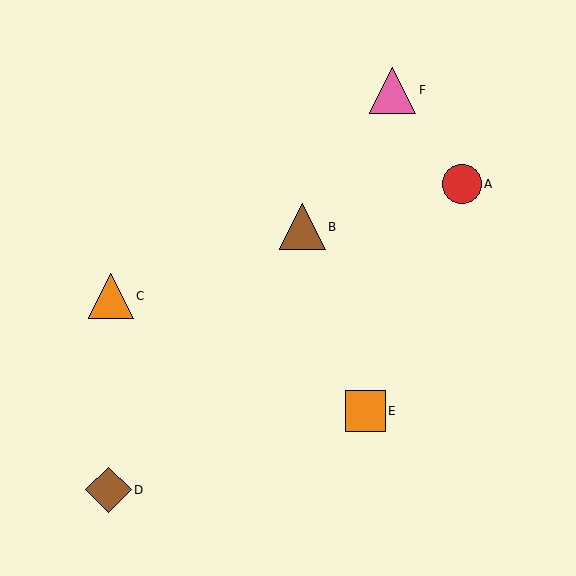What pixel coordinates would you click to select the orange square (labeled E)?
Click at (365, 411) to select the orange square E.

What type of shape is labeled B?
Shape B is a brown triangle.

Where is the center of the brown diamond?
The center of the brown diamond is at (108, 490).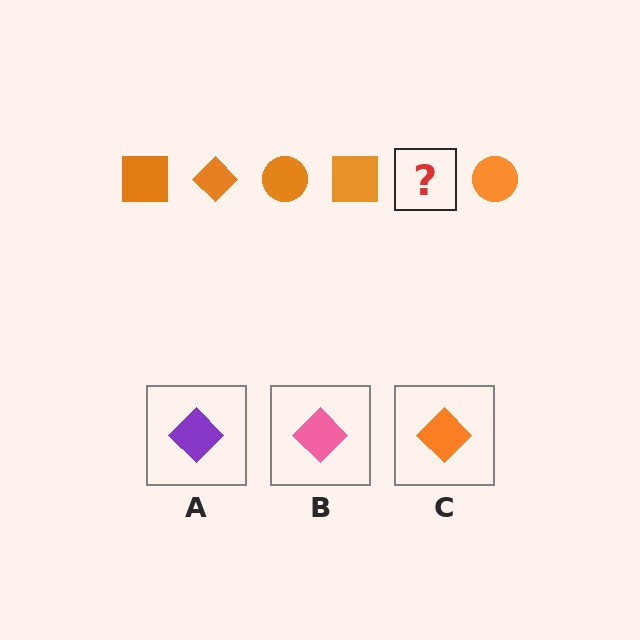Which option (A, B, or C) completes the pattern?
C.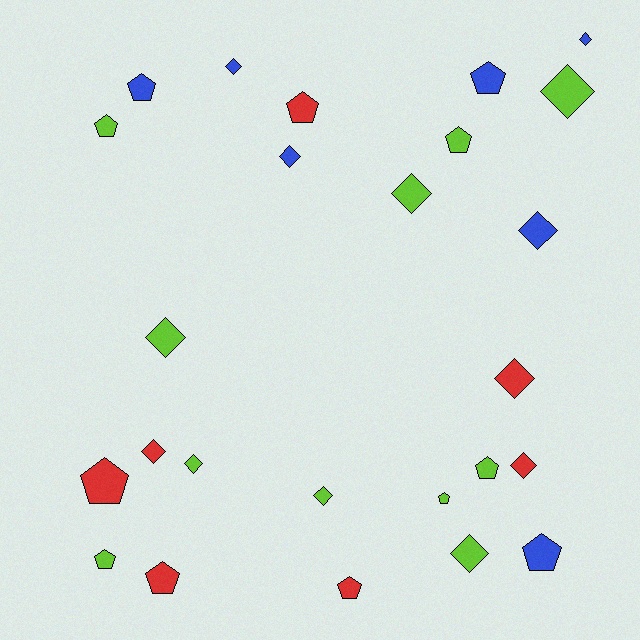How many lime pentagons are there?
There are 5 lime pentagons.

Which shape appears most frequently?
Diamond, with 13 objects.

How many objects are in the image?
There are 25 objects.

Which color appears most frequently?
Lime, with 11 objects.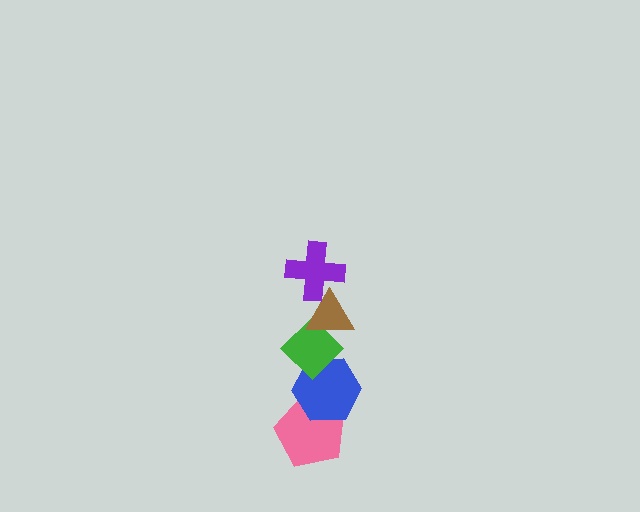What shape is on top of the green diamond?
The brown triangle is on top of the green diamond.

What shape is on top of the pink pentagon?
The blue hexagon is on top of the pink pentagon.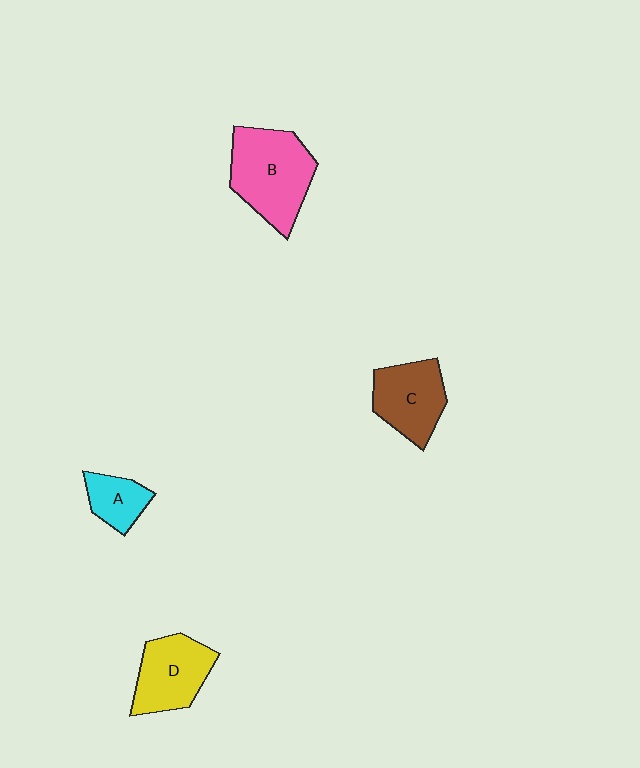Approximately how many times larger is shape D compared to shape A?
Approximately 1.8 times.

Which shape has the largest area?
Shape B (pink).